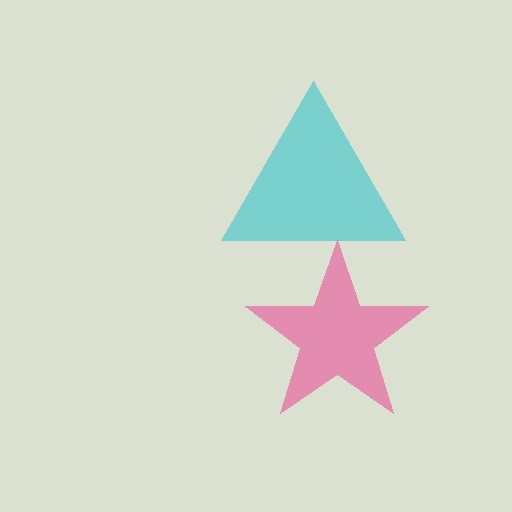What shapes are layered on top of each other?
The layered shapes are: a cyan triangle, a pink star.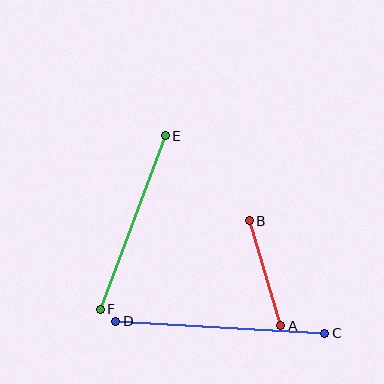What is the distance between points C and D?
The distance is approximately 209 pixels.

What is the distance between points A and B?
The distance is approximately 110 pixels.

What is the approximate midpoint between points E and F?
The midpoint is at approximately (133, 223) pixels.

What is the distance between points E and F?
The distance is approximately 185 pixels.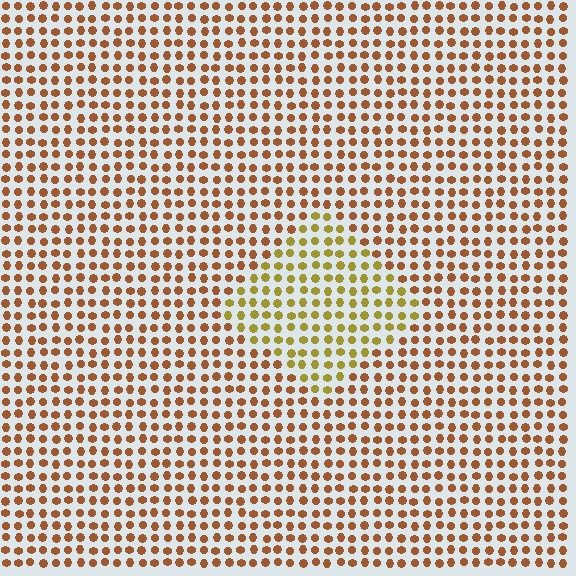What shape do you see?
I see a diamond.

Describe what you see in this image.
The image is filled with small brown elements in a uniform arrangement. A diamond-shaped region is visible where the elements are tinted to a slightly different hue, forming a subtle color boundary.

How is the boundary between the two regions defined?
The boundary is defined purely by a slight shift in hue (about 34 degrees). Spacing, size, and orientation are identical on both sides.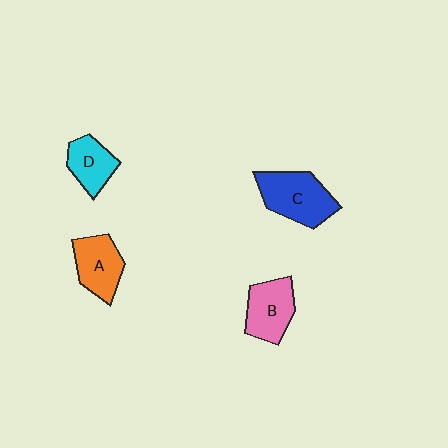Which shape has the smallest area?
Shape D (cyan).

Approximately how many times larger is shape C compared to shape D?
Approximately 1.6 times.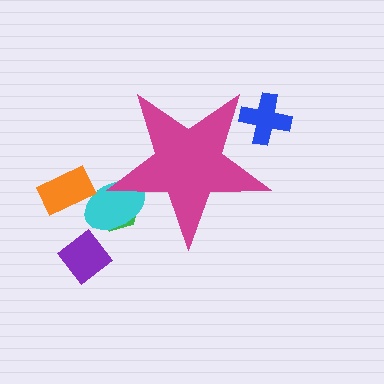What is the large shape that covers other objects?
A magenta star.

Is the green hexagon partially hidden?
Yes, the green hexagon is partially hidden behind the magenta star.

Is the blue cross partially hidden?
Yes, the blue cross is partially hidden behind the magenta star.